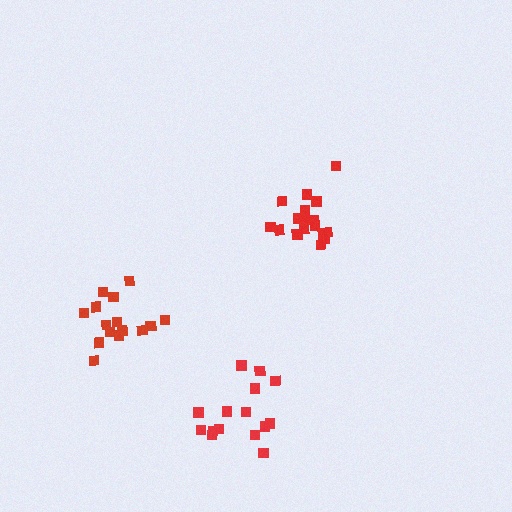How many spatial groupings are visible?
There are 3 spatial groupings.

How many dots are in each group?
Group 1: 15 dots, Group 2: 15 dots, Group 3: 18 dots (48 total).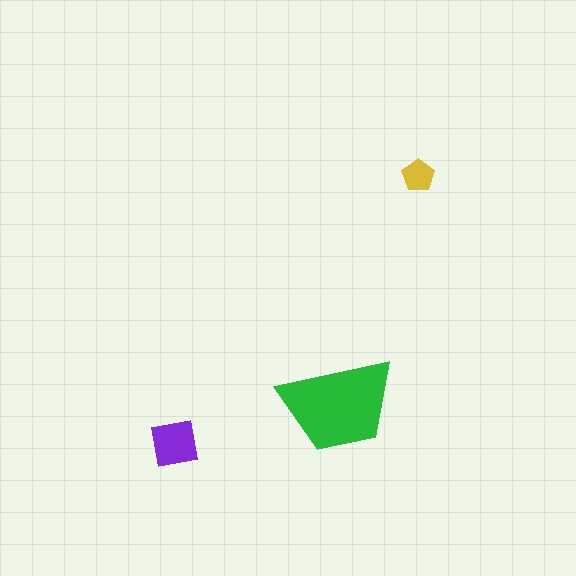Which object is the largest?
The green trapezoid.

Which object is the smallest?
The yellow pentagon.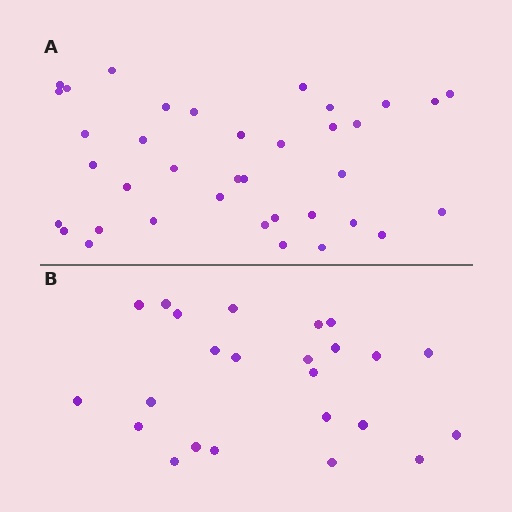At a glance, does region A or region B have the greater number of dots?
Region A (the top region) has more dots.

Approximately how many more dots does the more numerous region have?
Region A has approximately 15 more dots than region B.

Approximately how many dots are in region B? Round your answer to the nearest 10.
About 20 dots. (The exact count is 24, which rounds to 20.)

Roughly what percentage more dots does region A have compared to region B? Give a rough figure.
About 55% more.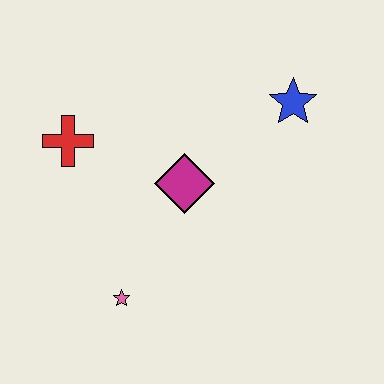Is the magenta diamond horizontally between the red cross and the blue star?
Yes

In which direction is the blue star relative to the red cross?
The blue star is to the right of the red cross.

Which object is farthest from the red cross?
The blue star is farthest from the red cross.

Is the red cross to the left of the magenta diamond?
Yes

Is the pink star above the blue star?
No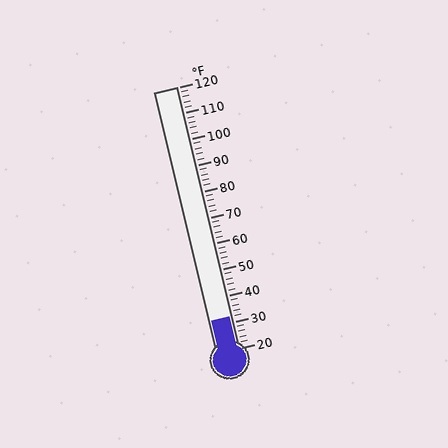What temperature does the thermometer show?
The thermometer shows approximately 32°F.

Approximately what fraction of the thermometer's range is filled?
The thermometer is filled to approximately 10% of its range.